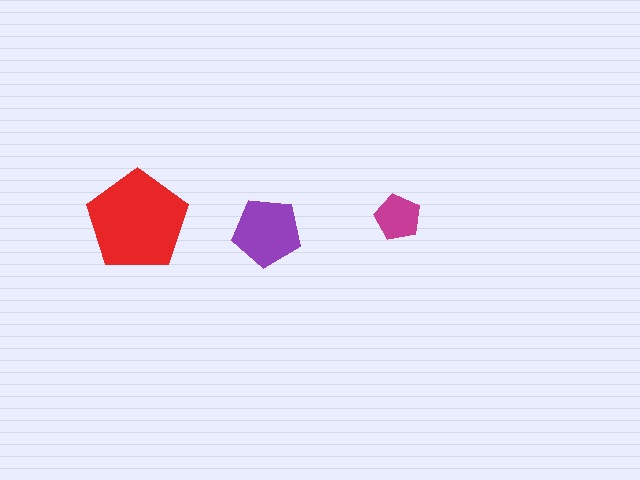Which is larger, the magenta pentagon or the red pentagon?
The red one.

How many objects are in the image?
There are 3 objects in the image.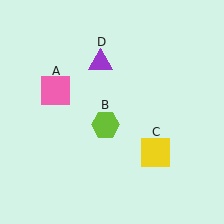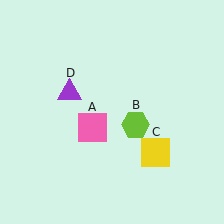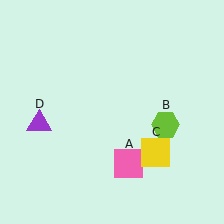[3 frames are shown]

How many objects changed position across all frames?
3 objects changed position: pink square (object A), lime hexagon (object B), purple triangle (object D).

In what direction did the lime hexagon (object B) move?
The lime hexagon (object B) moved right.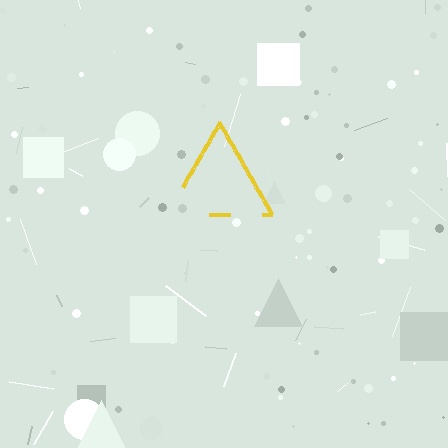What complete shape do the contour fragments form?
The contour fragments form a triangle.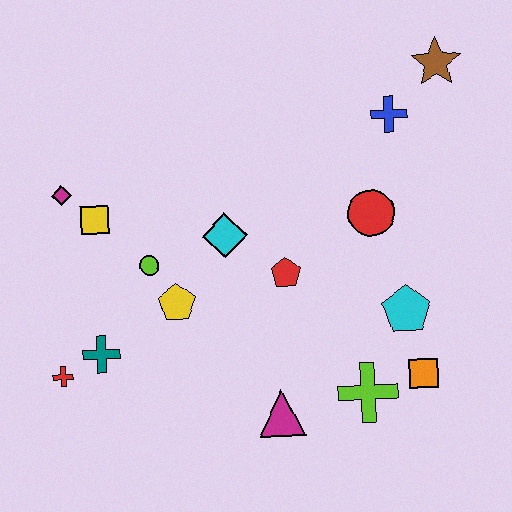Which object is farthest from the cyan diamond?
The brown star is farthest from the cyan diamond.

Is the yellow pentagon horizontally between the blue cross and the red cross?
Yes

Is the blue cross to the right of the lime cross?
Yes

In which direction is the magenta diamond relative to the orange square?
The magenta diamond is to the left of the orange square.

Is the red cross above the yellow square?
No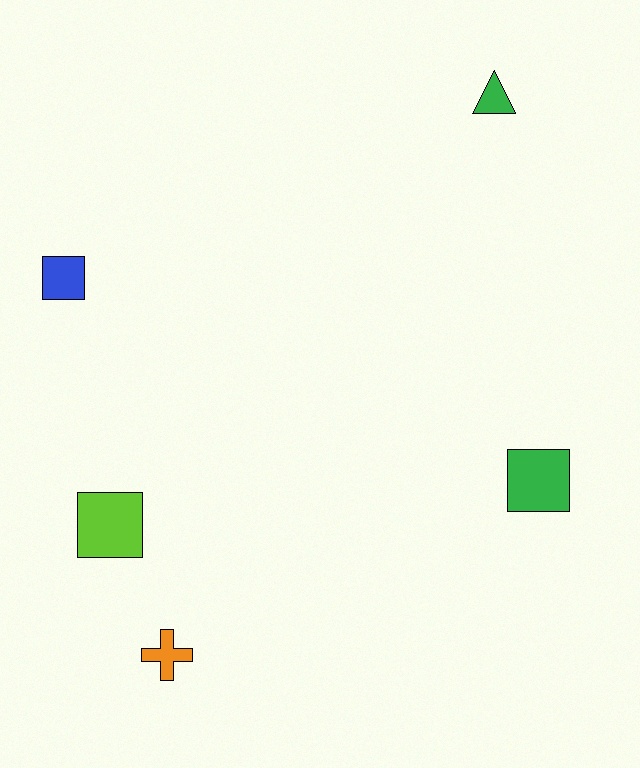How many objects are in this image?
There are 5 objects.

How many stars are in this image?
There are no stars.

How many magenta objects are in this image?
There are no magenta objects.